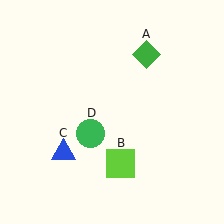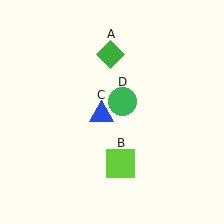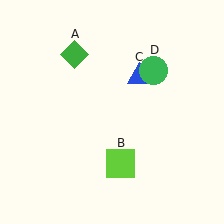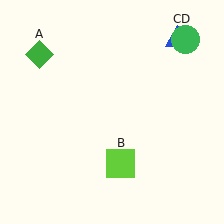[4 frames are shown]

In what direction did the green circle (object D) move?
The green circle (object D) moved up and to the right.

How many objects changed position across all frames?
3 objects changed position: green diamond (object A), blue triangle (object C), green circle (object D).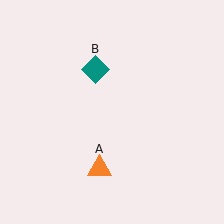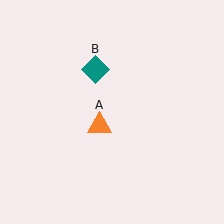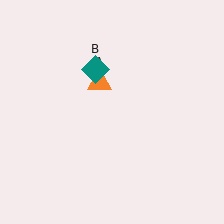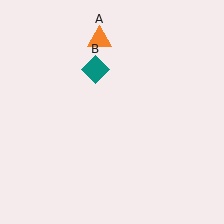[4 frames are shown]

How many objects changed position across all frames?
1 object changed position: orange triangle (object A).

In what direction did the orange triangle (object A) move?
The orange triangle (object A) moved up.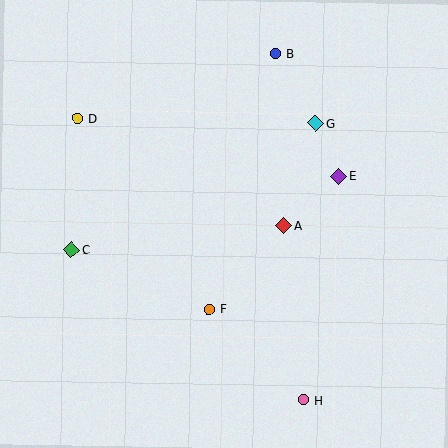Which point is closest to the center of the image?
Point A at (284, 226) is closest to the center.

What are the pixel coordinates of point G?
Point G is at (315, 123).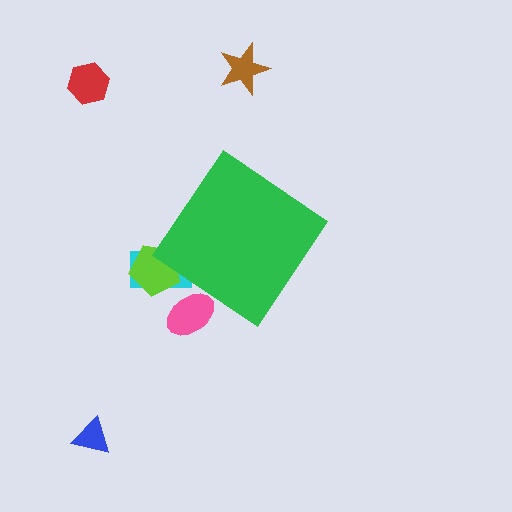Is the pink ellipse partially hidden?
Yes, the pink ellipse is partially hidden behind the green diamond.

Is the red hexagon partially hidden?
No, the red hexagon is fully visible.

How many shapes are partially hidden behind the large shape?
3 shapes are partially hidden.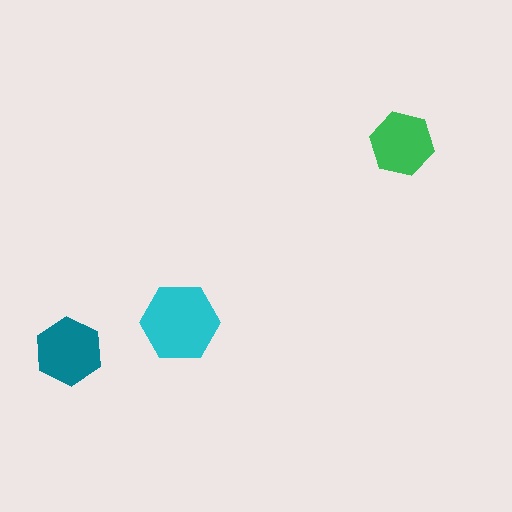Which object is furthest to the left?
The teal hexagon is leftmost.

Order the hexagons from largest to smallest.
the cyan one, the teal one, the green one.